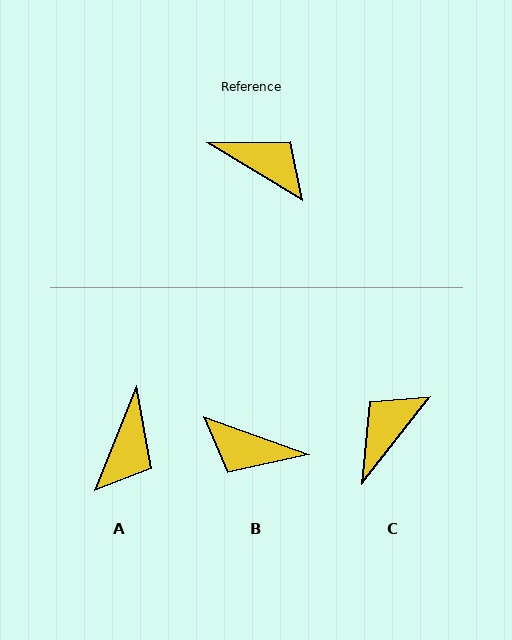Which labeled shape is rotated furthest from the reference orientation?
B, about 169 degrees away.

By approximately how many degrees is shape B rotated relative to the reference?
Approximately 169 degrees clockwise.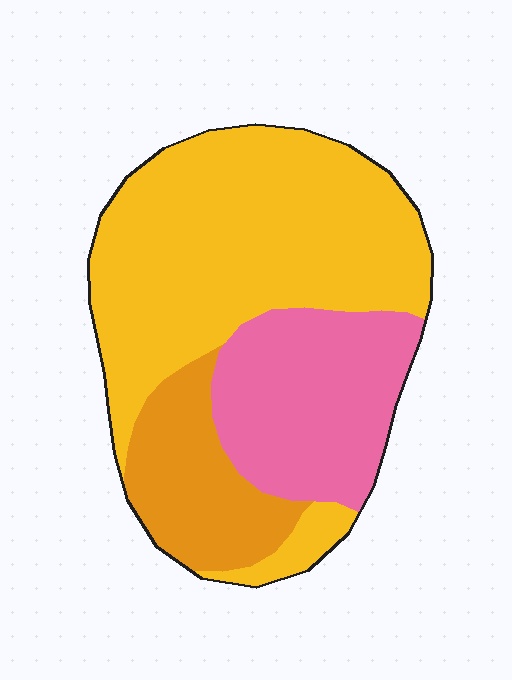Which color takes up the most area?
Yellow, at roughly 55%.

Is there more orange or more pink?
Pink.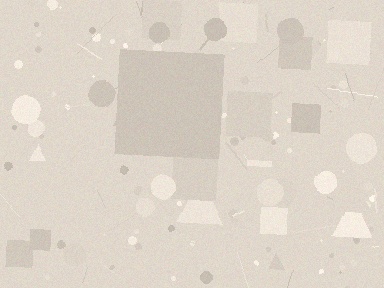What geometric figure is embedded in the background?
A square is embedded in the background.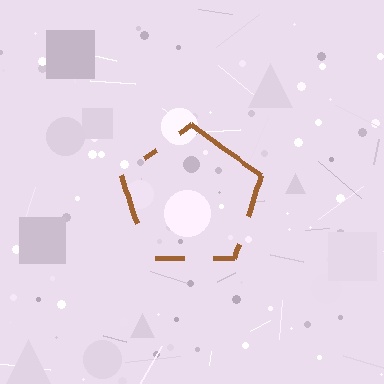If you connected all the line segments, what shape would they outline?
They would outline a pentagon.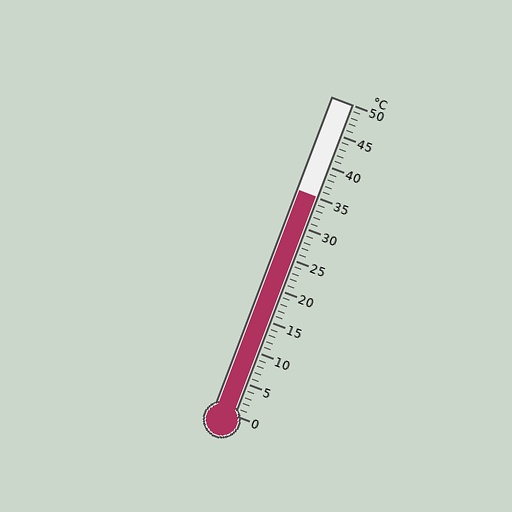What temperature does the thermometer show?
The thermometer shows approximately 35°C.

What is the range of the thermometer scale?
The thermometer scale ranges from 0°C to 50°C.